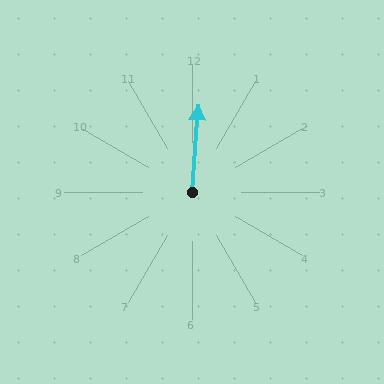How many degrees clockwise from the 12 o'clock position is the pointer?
Approximately 4 degrees.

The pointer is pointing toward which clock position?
Roughly 12 o'clock.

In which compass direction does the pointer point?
North.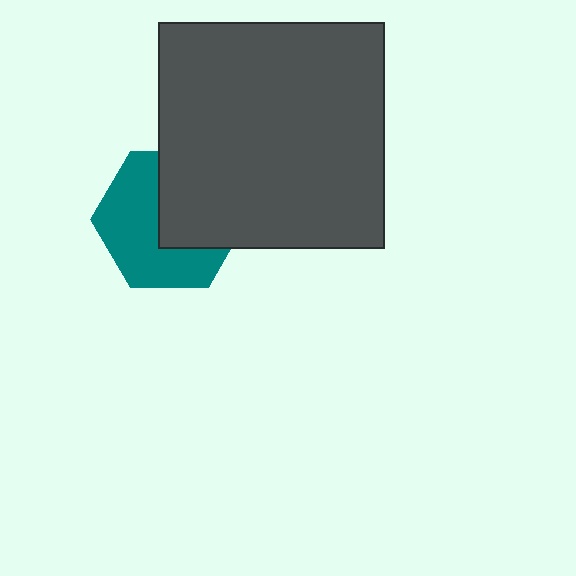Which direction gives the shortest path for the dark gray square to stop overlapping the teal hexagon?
Moving toward the upper-right gives the shortest separation.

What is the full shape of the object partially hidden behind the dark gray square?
The partially hidden object is a teal hexagon.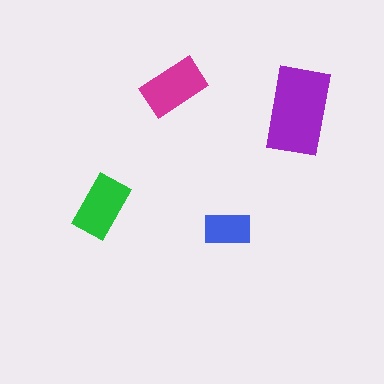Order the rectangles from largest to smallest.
the purple one, the magenta one, the green one, the blue one.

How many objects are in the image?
There are 4 objects in the image.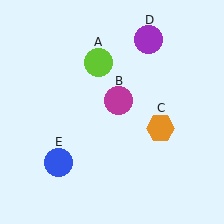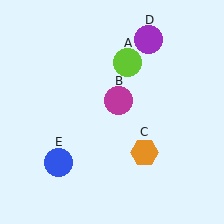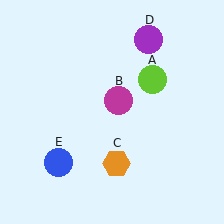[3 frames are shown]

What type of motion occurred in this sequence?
The lime circle (object A), orange hexagon (object C) rotated clockwise around the center of the scene.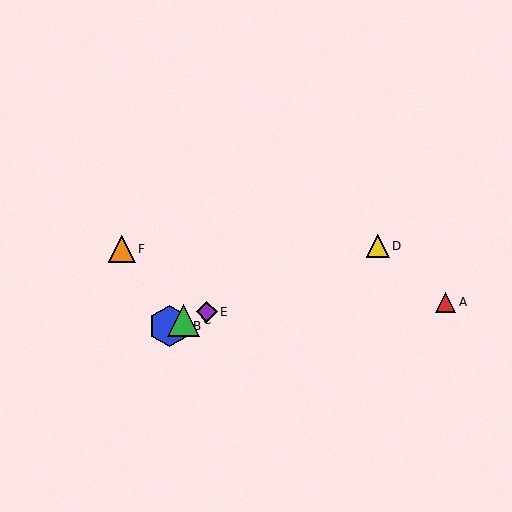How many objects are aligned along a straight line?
4 objects (B, C, D, E) are aligned along a straight line.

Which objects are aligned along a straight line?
Objects B, C, D, E are aligned along a straight line.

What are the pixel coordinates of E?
Object E is at (207, 312).